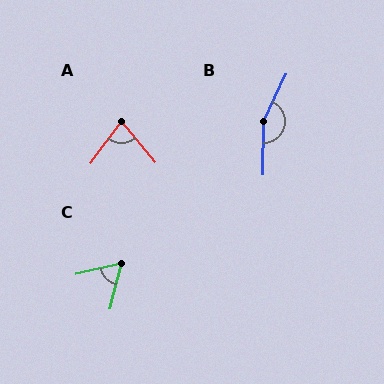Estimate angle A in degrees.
Approximately 77 degrees.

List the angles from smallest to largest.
C (62°), A (77°), B (155°).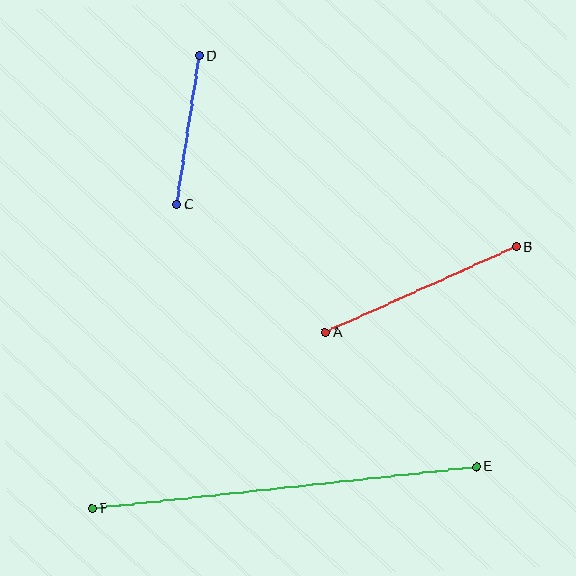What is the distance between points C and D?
The distance is approximately 150 pixels.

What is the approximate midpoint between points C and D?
The midpoint is at approximately (188, 130) pixels.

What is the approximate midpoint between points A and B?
The midpoint is at approximately (421, 290) pixels.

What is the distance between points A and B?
The distance is approximately 209 pixels.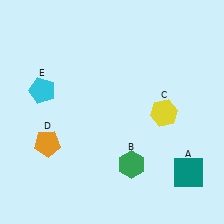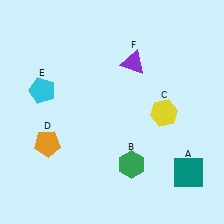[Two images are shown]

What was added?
A purple triangle (F) was added in Image 2.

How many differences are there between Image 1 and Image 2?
There is 1 difference between the two images.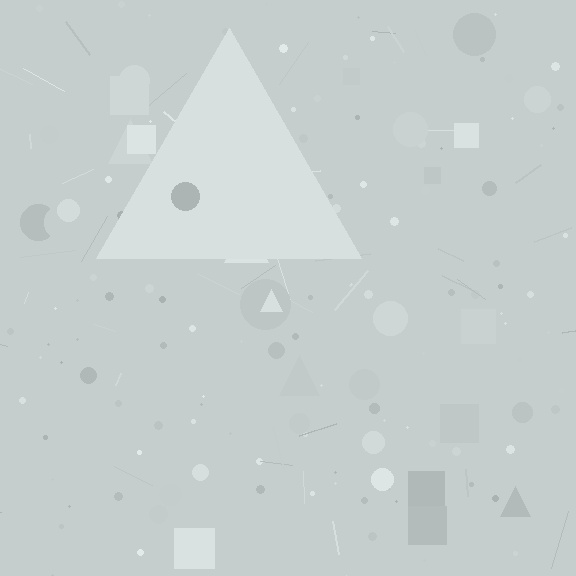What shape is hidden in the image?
A triangle is hidden in the image.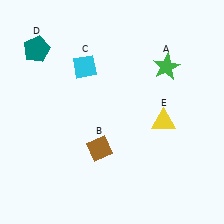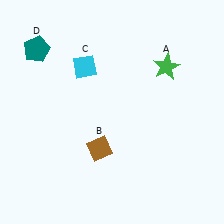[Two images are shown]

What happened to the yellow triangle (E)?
The yellow triangle (E) was removed in Image 2. It was in the bottom-right area of Image 1.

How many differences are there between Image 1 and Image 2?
There is 1 difference between the two images.